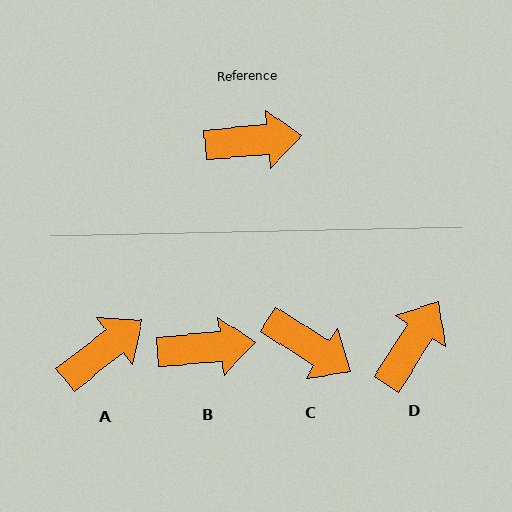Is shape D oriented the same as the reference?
No, it is off by about 52 degrees.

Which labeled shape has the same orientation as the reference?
B.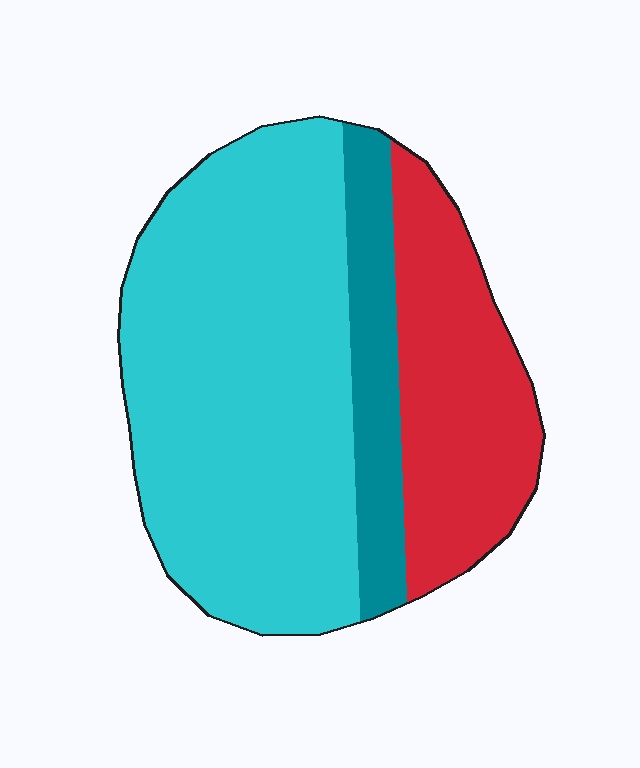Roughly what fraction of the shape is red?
Red covers about 25% of the shape.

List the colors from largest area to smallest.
From largest to smallest: cyan, red, teal.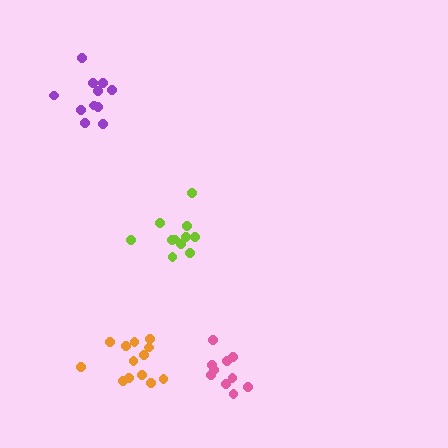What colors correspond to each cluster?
The clusters are colored: pink, purple, orange, lime.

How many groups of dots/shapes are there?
There are 4 groups.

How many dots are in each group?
Group 1: 10 dots, Group 2: 11 dots, Group 3: 13 dots, Group 4: 11 dots (45 total).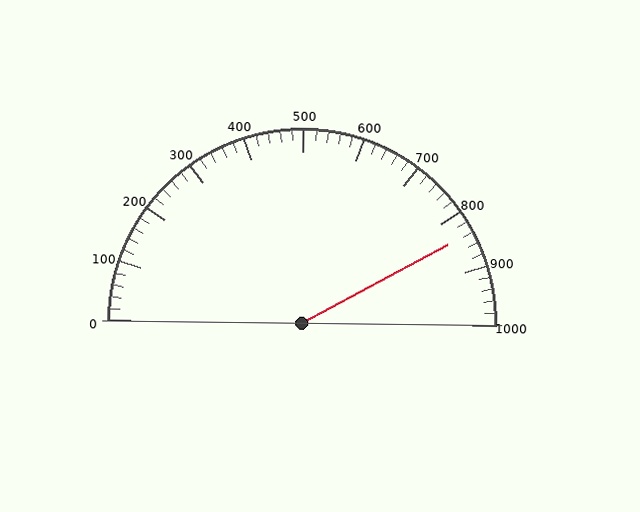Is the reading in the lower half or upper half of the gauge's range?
The reading is in the upper half of the range (0 to 1000).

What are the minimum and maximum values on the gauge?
The gauge ranges from 0 to 1000.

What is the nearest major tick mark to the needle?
The nearest major tick mark is 800.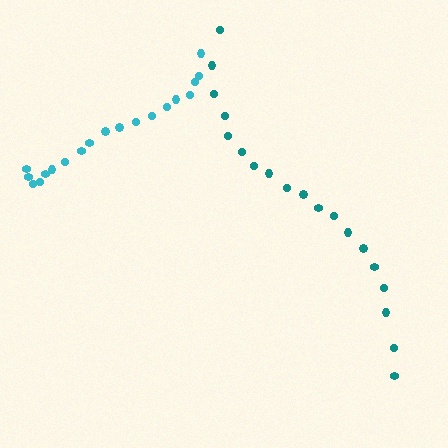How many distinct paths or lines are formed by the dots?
There are 2 distinct paths.